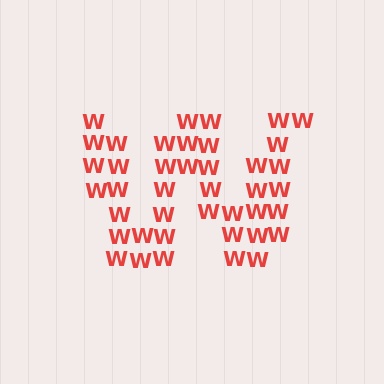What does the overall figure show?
The overall figure shows the letter W.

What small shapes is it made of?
It is made of small letter W's.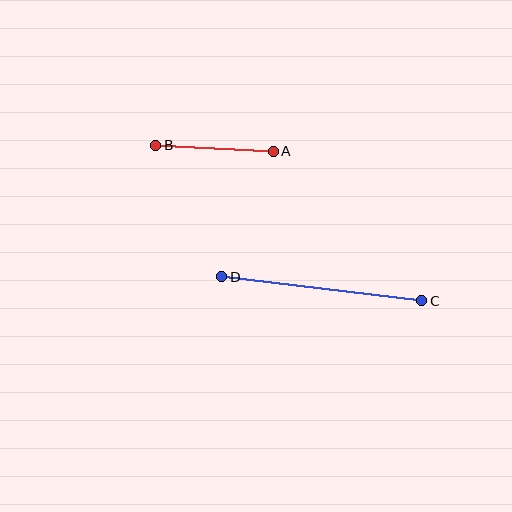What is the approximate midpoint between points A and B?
The midpoint is at approximately (215, 148) pixels.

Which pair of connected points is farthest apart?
Points C and D are farthest apart.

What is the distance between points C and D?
The distance is approximately 201 pixels.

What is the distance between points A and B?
The distance is approximately 118 pixels.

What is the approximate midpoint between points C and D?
The midpoint is at approximately (322, 289) pixels.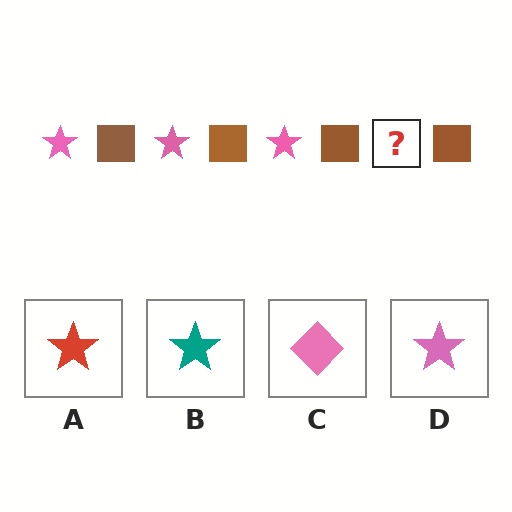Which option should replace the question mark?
Option D.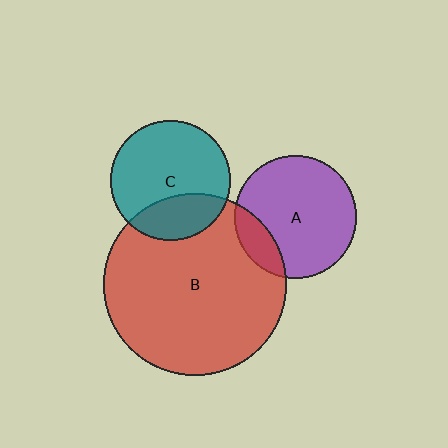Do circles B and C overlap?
Yes.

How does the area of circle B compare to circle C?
Approximately 2.3 times.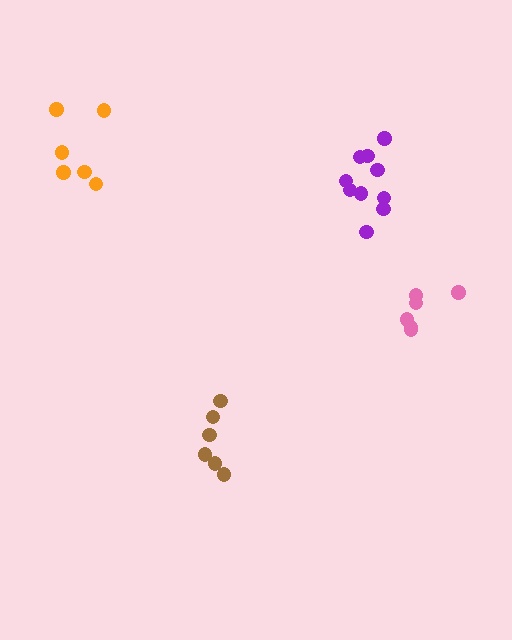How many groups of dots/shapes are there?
There are 4 groups.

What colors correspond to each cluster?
The clusters are colored: pink, brown, purple, orange.